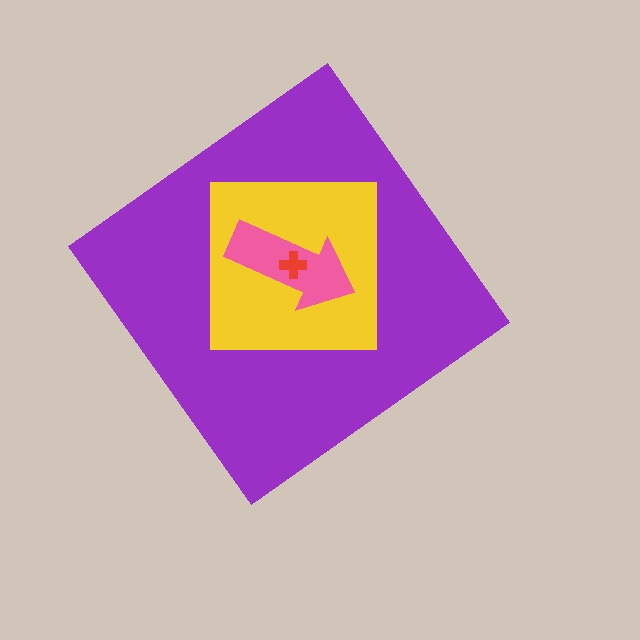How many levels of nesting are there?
4.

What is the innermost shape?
The red cross.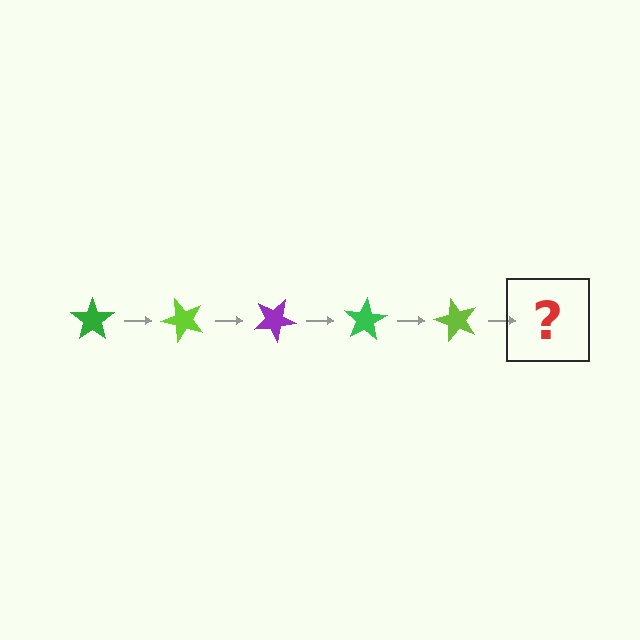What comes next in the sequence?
The next element should be a purple star, rotated 250 degrees from the start.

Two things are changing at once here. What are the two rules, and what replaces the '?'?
The two rules are that it rotates 50 degrees each step and the color cycles through green, lime, and purple. The '?' should be a purple star, rotated 250 degrees from the start.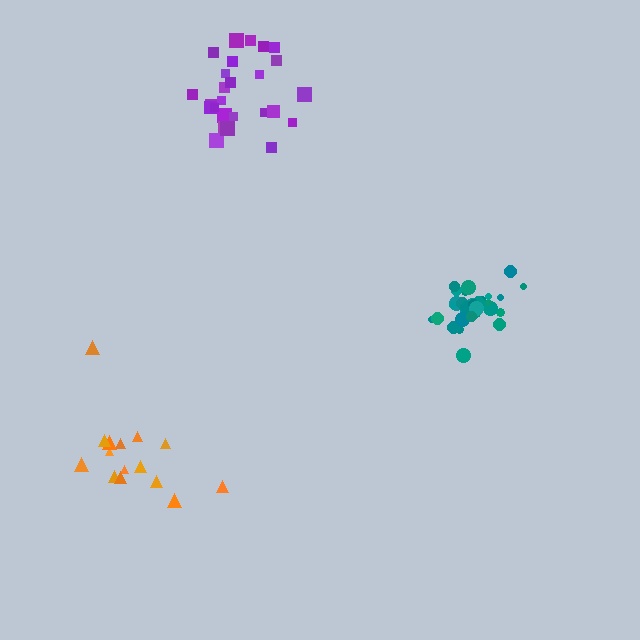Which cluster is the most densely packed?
Teal.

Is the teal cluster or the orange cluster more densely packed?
Teal.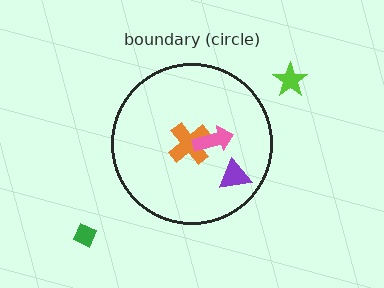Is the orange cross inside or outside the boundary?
Inside.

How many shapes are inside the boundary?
3 inside, 2 outside.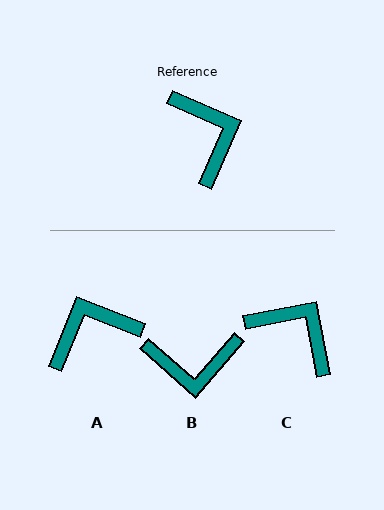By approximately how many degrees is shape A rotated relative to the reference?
Approximately 92 degrees counter-clockwise.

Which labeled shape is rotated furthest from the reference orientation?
B, about 108 degrees away.